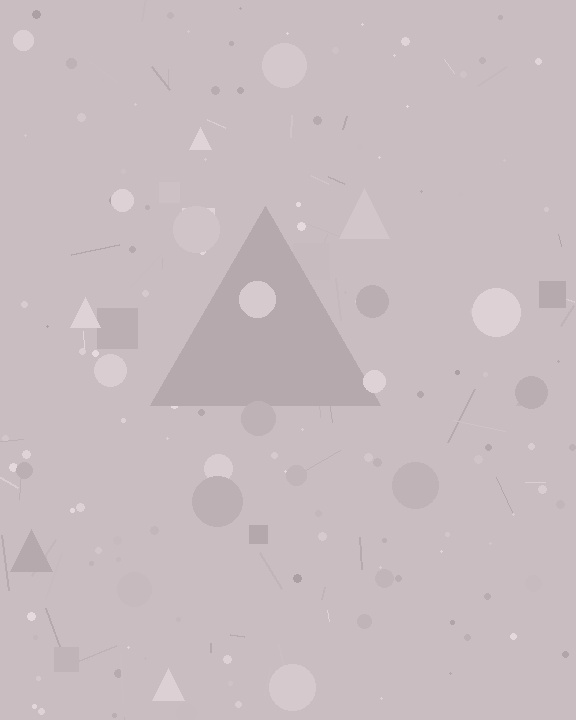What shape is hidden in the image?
A triangle is hidden in the image.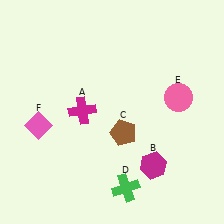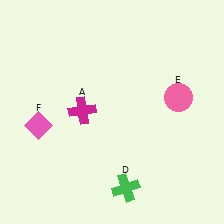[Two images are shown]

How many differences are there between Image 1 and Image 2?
There are 2 differences between the two images.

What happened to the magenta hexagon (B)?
The magenta hexagon (B) was removed in Image 2. It was in the bottom-right area of Image 1.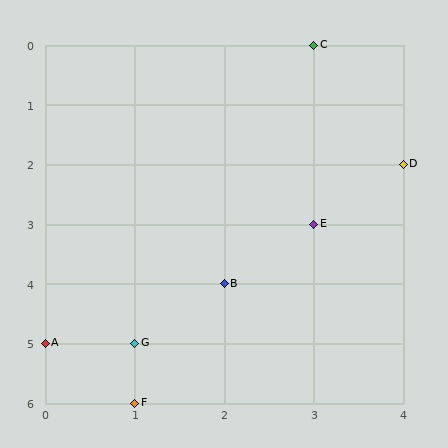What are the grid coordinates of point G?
Point G is at grid coordinates (1, 5).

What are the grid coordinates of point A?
Point A is at grid coordinates (0, 5).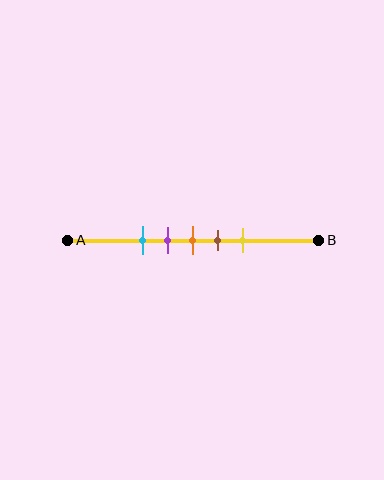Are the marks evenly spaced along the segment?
Yes, the marks are approximately evenly spaced.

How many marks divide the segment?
There are 5 marks dividing the segment.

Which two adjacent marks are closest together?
The purple and orange marks are the closest adjacent pair.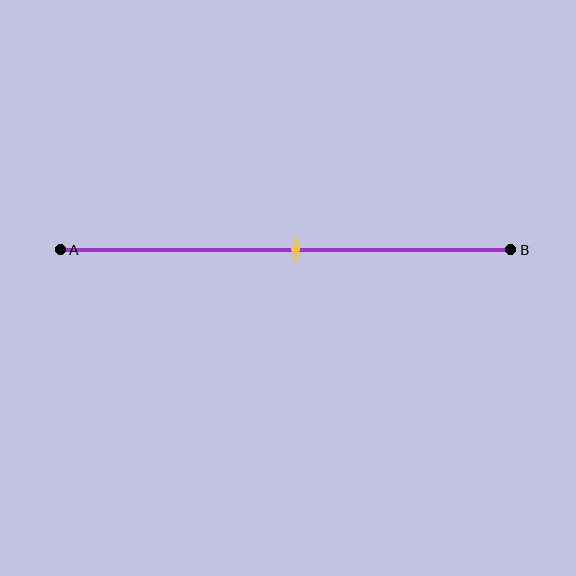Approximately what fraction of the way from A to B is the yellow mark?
The yellow mark is approximately 50% of the way from A to B.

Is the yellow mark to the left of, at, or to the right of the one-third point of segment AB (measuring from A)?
The yellow mark is to the right of the one-third point of segment AB.